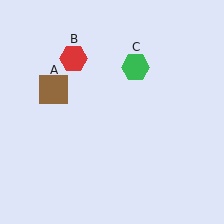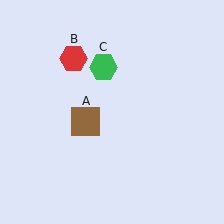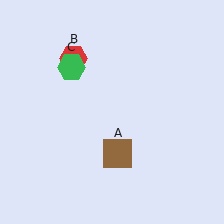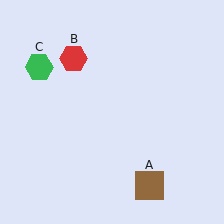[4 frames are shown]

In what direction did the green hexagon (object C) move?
The green hexagon (object C) moved left.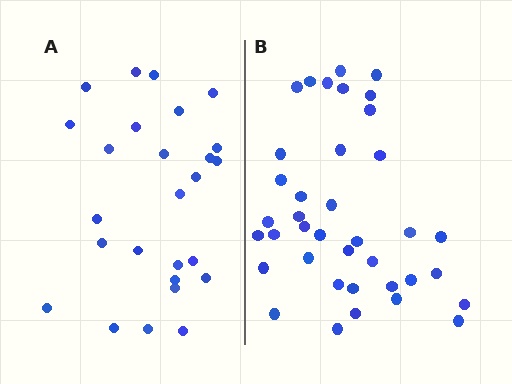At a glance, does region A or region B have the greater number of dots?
Region B (the right region) has more dots.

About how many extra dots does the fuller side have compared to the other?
Region B has roughly 12 or so more dots than region A.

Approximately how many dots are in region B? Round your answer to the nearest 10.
About 40 dots. (The exact count is 38, which rounds to 40.)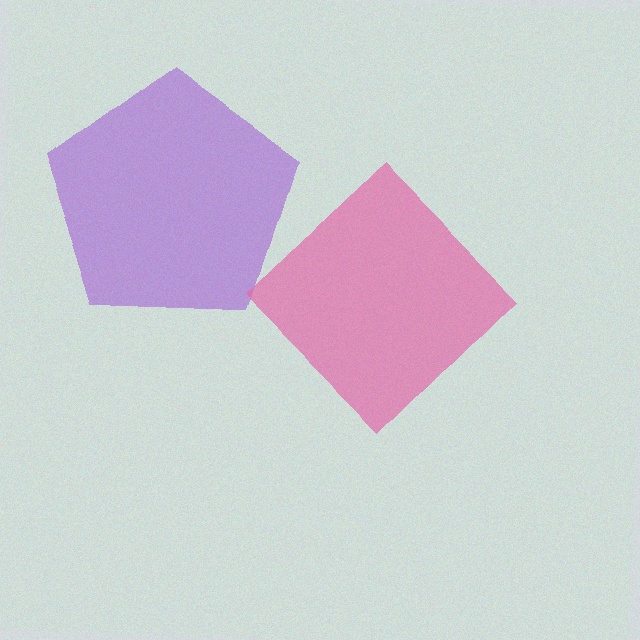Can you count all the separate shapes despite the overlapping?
Yes, there are 2 separate shapes.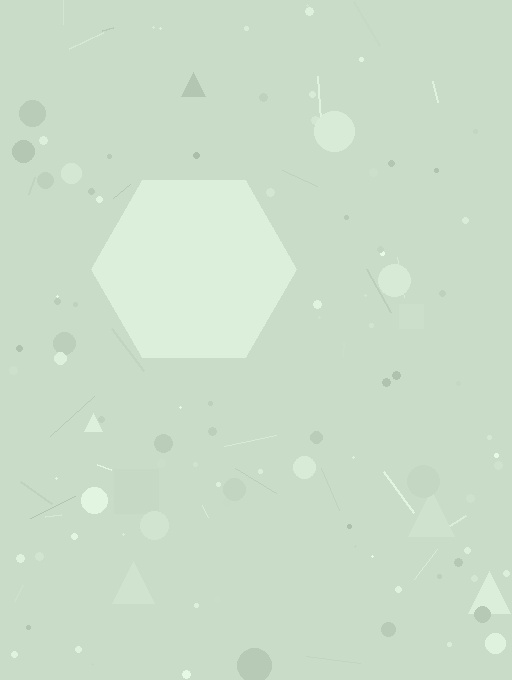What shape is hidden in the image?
A hexagon is hidden in the image.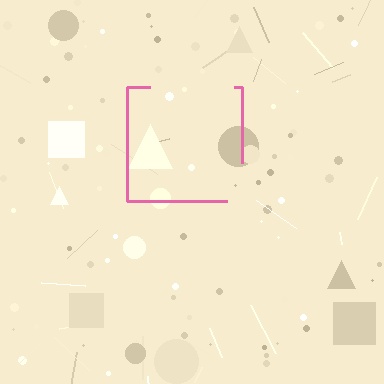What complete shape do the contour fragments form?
The contour fragments form a square.